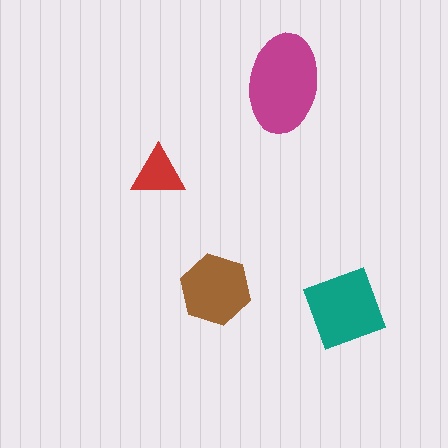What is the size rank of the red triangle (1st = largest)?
4th.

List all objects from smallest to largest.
The red triangle, the brown hexagon, the teal diamond, the magenta ellipse.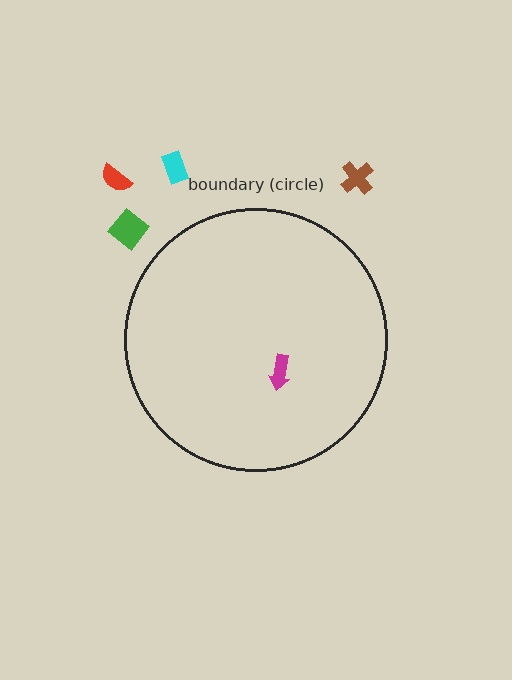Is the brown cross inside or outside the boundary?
Outside.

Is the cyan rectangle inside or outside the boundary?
Outside.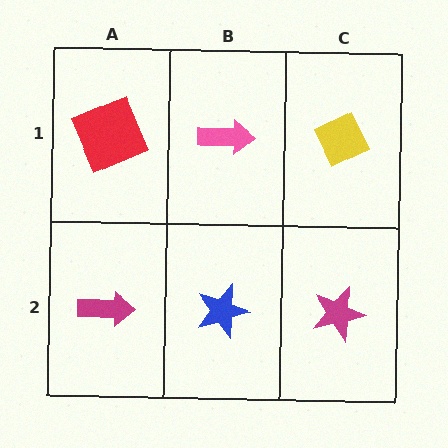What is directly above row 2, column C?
A yellow diamond.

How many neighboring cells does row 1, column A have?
2.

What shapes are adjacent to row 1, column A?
A magenta arrow (row 2, column A), a pink arrow (row 1, column B).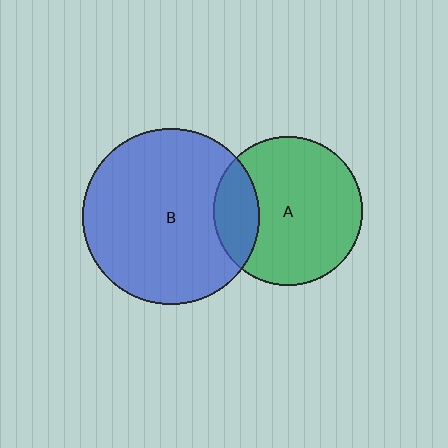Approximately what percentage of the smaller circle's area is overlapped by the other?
Approximately 20%.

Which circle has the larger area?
Circle B (blue).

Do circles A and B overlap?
Yes.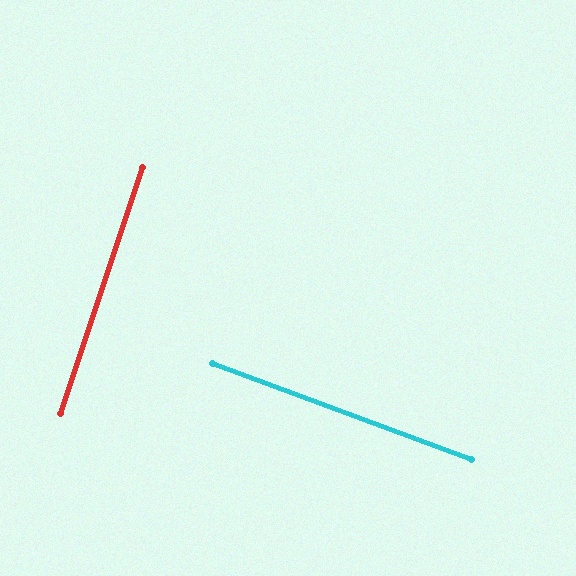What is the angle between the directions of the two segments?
Approximately 88 degrees.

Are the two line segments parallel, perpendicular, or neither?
Perpendicular — they meet at approximately 88°.